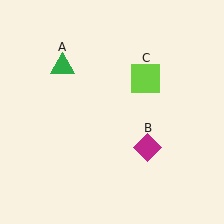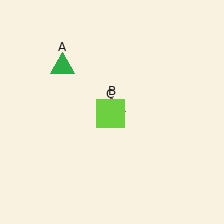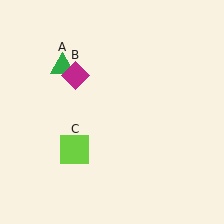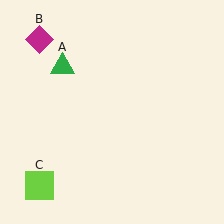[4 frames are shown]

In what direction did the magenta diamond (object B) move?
The magenta diamond (object B) moved up and to the left.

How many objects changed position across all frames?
2 objects changed position: magenta diamond (object B), lime square (object C).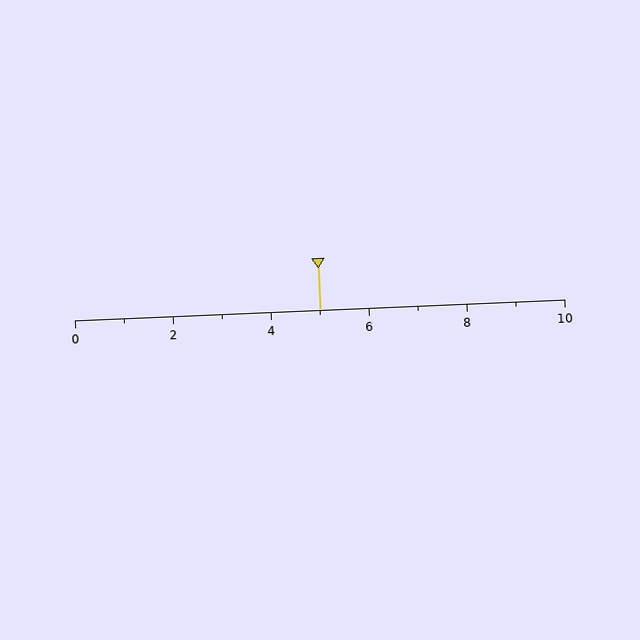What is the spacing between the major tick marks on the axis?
The major ticks are spaced 2 apart.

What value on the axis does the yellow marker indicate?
The marker indicates approximately 5.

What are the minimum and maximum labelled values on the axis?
The axis runs from 0 to 10.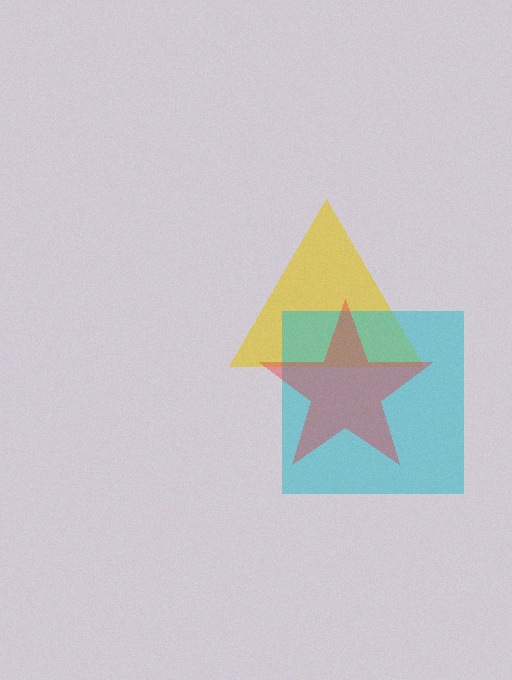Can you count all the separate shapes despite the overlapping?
Yes, there are 3 separate shapes.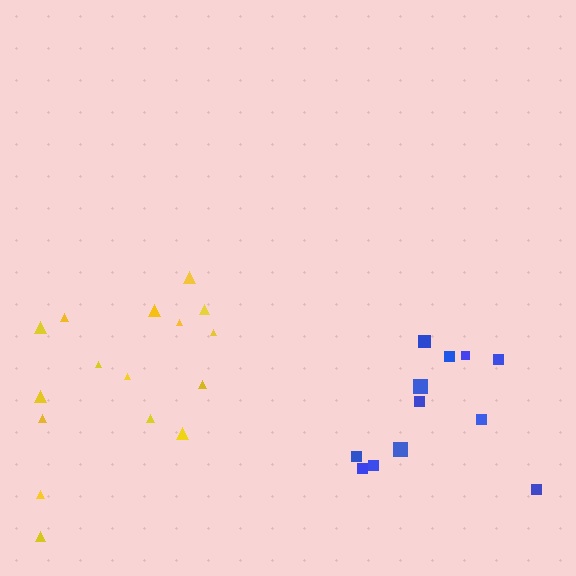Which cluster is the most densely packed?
Yellow.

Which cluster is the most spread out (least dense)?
Blue.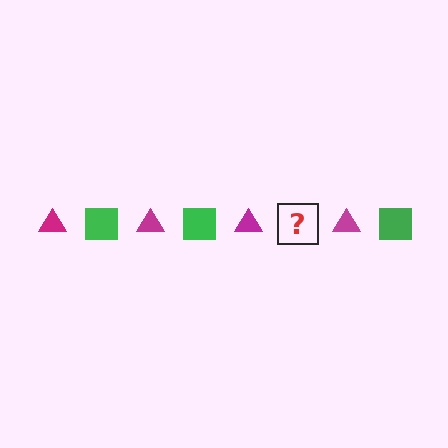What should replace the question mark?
The question mark should be replaced with a green square.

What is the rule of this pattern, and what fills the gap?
The rule is that the pattern alternates between magenta triangle and green square. The gap should be filled with a green square.